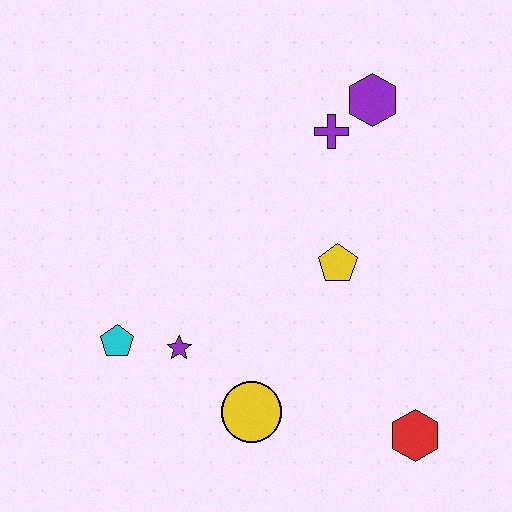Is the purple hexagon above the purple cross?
Yes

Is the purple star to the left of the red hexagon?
Yes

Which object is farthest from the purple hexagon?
The cyan pentagon is farthest from the purple hexagon.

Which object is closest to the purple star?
The cyan pentagon is closest to the purple star.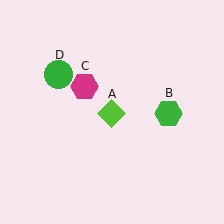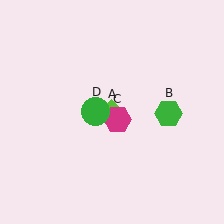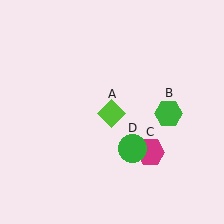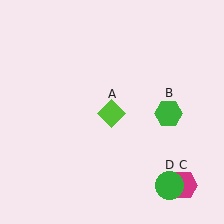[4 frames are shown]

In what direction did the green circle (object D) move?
The green circle (object D) moved down and to the right.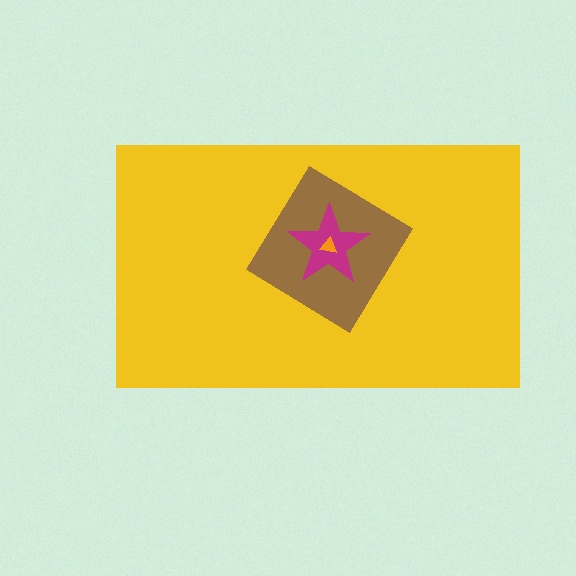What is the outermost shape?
The yellow rectangle.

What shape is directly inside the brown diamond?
The magenta star.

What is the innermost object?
The orange triangle.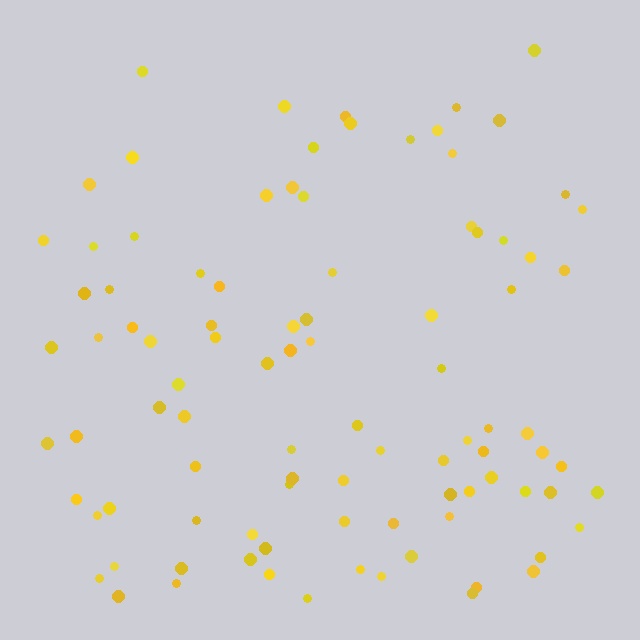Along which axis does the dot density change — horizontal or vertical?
Vertical.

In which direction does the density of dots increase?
From top to bottom, with the bottom side densest.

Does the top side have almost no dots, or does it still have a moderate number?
Still a moderate number, just noticeably fewer than the bottom.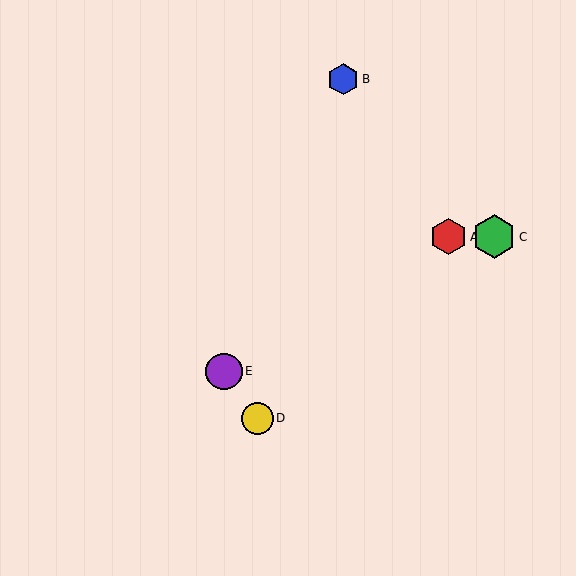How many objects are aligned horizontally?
2 objects (A, C) are aligned horizontally.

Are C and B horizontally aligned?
No, C is at y≈237 and B is at y≈79.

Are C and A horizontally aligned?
Yes, both are at y≈237.